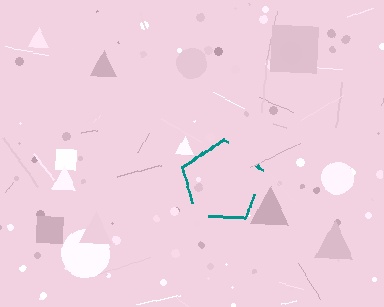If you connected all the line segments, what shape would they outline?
They would outline a pentagon.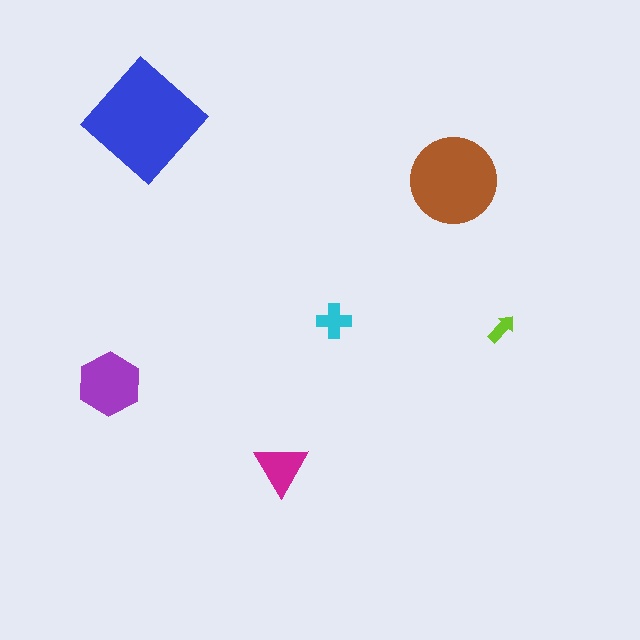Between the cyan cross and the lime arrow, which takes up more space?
The cyan cross.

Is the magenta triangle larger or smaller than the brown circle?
Smaller.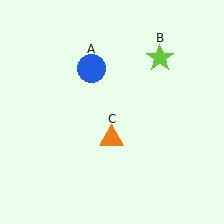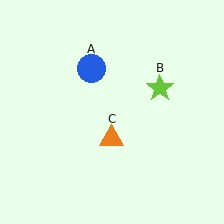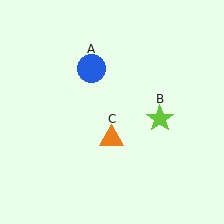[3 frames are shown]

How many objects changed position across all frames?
1 object changed position: lime star (object B).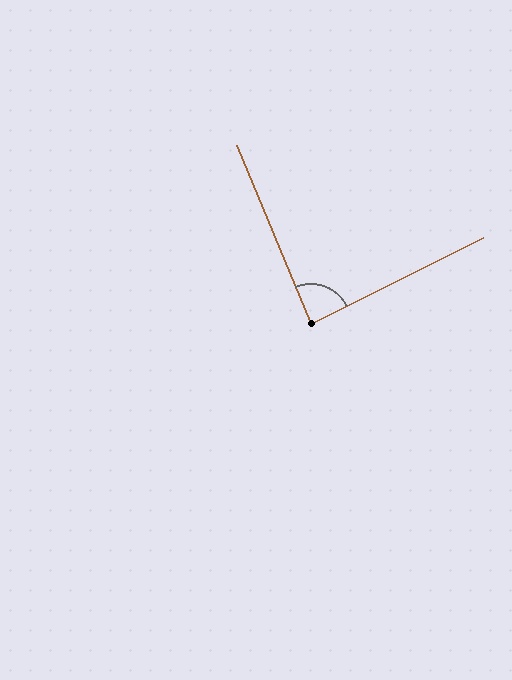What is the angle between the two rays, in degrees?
Approximately 86 degrees.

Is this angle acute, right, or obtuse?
It is approximately a right angle.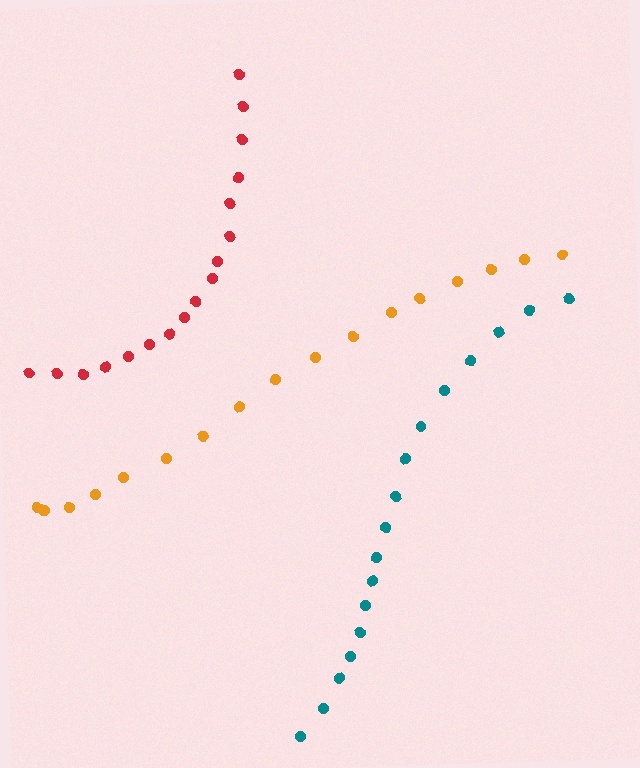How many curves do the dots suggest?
There are 3 distinct paths.